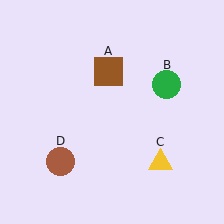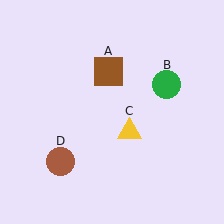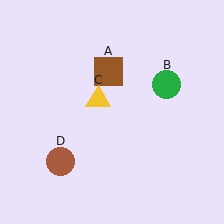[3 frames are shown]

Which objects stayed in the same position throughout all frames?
Brown square (object A) and green circle (object B) and brown circle (object D) remained stationary.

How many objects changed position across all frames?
1 object changed position: yellow triangle (object C).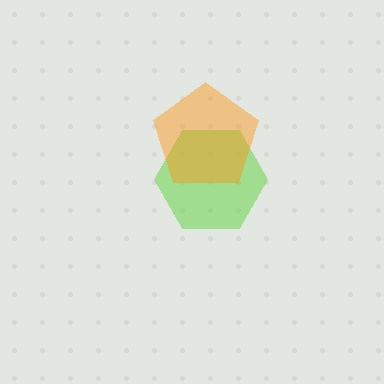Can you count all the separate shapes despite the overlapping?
Yes, there are 2 separate shapes.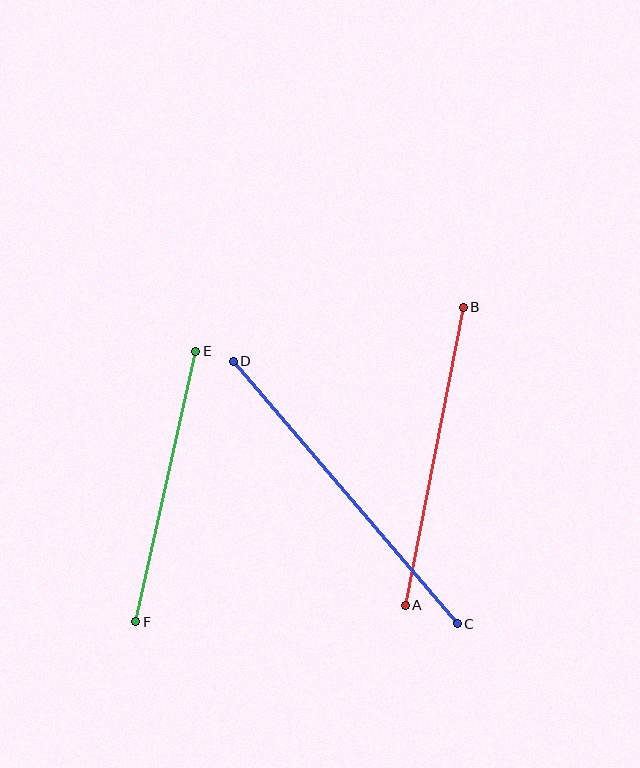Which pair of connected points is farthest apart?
Points C and D are farthest apart.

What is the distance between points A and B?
The distance is approximately 304 pixels.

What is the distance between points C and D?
The distance is approximately 345 pixels.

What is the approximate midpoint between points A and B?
The midpoint is at approximately (434, 456) pixels.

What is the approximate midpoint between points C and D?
The midpoint is at approximately (345, 493) pixels.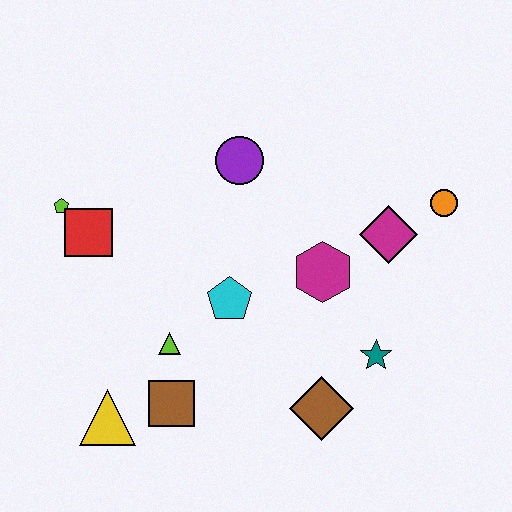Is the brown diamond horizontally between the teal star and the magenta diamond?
No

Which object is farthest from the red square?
The orange circle is farthest from the red square.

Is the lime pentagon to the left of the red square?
Yes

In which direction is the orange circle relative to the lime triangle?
The orange circle is to the right of the lime triangle.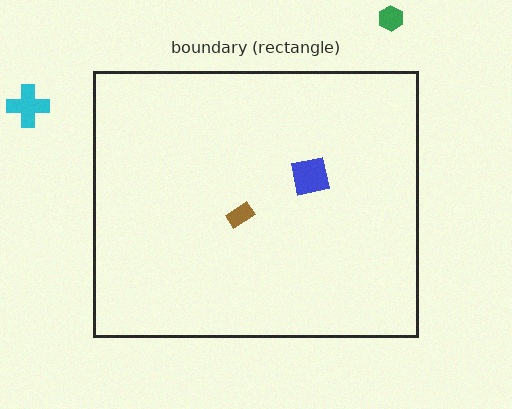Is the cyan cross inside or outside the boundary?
Outside.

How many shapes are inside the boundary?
2 inside, 2 outside.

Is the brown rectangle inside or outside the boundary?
Inside.